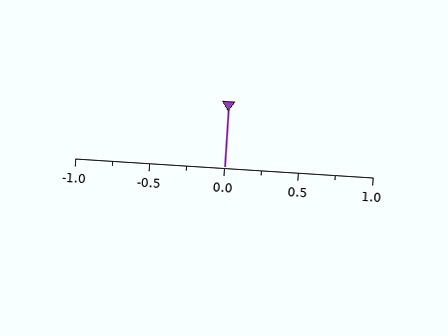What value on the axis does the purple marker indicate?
The marker indicates approximately 0.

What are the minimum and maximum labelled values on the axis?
The axis runs from -1.0 to 1.0.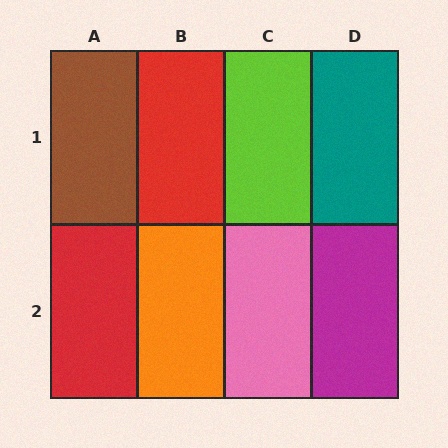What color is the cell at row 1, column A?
Brown.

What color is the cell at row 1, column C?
Lime.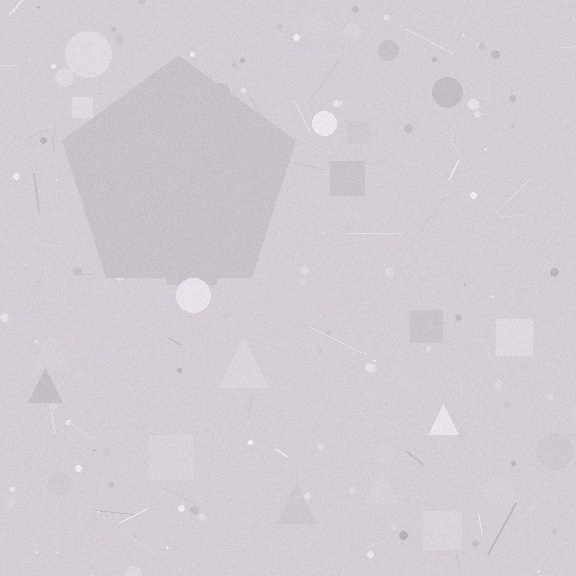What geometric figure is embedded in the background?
A pentagon is embedded in the background.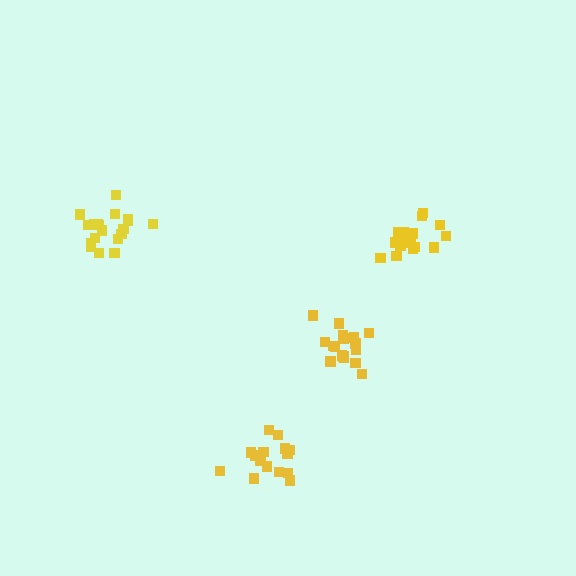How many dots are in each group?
Group 1: 17 dots, Group 2: 19 dots, Group 3: 15 dots, Group 4: 18 dots (69 total).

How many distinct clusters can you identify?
There are 4 distinct clusters.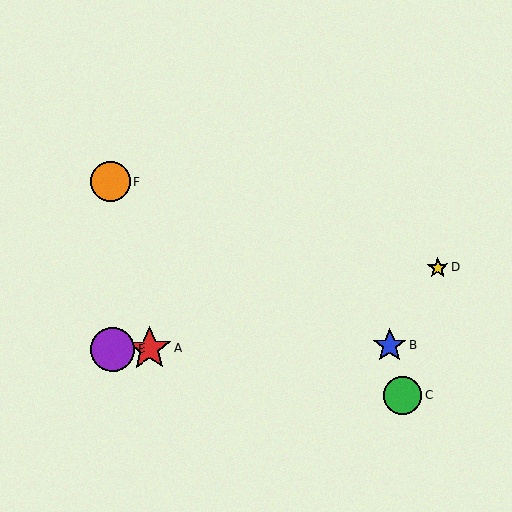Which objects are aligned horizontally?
Objects A, B, E are aligned horizontally.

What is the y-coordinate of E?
Object E is at y≈349.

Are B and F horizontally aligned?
No, B is at y≈346 and F is at y≈182.